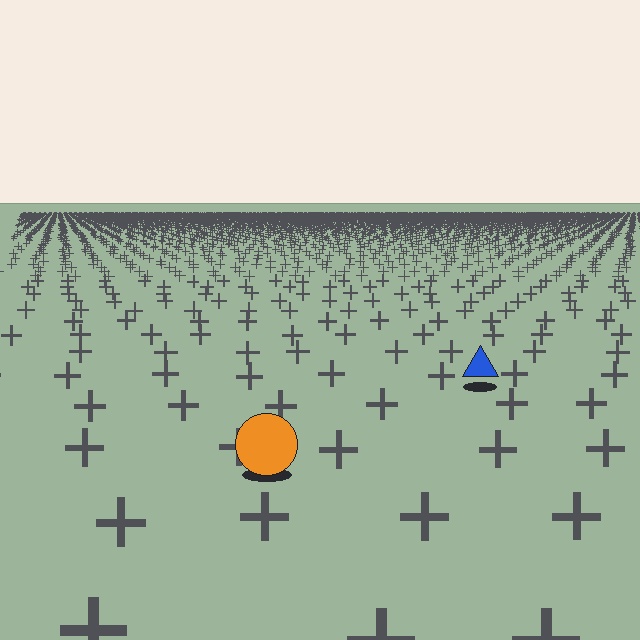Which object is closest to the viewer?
The orange circle is closest. The texture marks near it are larger and more spread out.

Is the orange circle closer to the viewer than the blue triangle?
Yes. The orange circle is closer — you can tell from the texture gradient: the ground texture is coarser near it.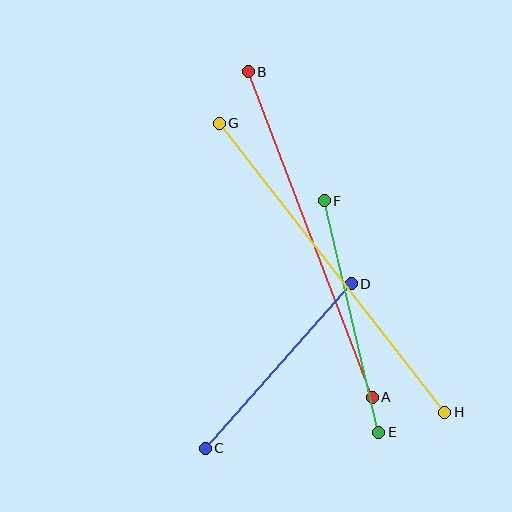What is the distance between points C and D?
The distance is approximately 220 pixels.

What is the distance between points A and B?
The distance is approximately 349 pixels.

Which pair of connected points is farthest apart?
Points G and H are farthest apart.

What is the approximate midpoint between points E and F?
The midpoint is at approximately (352, 317) pixels.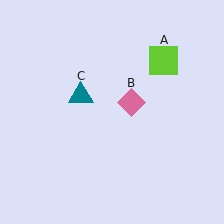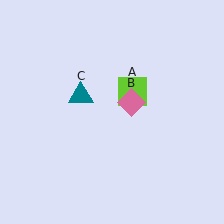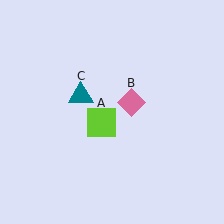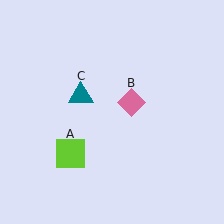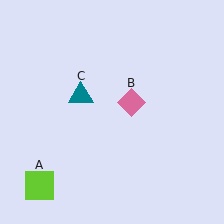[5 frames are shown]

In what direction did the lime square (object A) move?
The lime square (object A) moved down and to the left.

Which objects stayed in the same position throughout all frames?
Pink diamond (object B) and teal triangle (object C) remained stationary.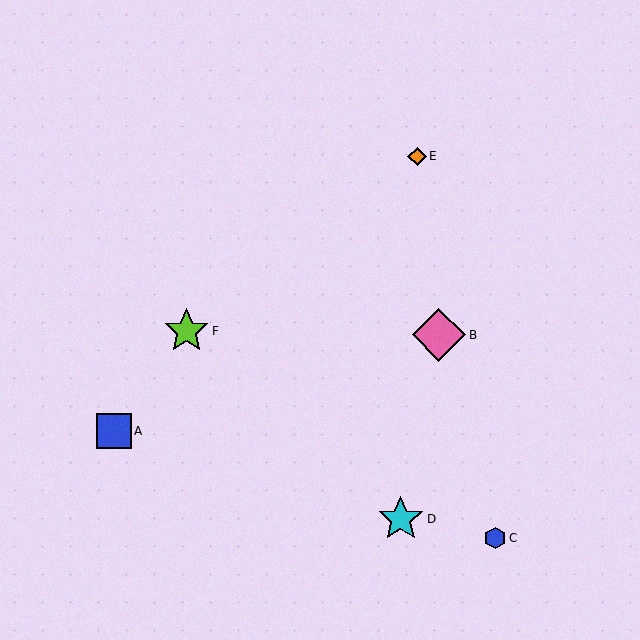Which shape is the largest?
The pink diamond (labeled B) is the largest.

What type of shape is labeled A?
Shape A is a blue square.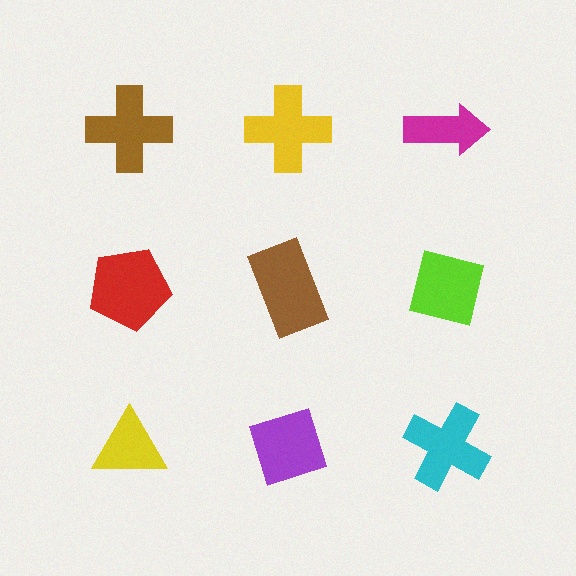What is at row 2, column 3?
A lime square.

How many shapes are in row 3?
3 shapes.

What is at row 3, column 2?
A purple diamond.